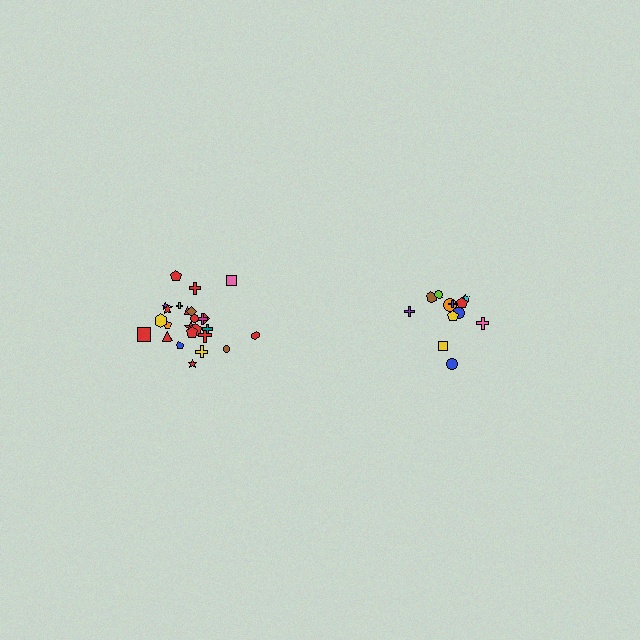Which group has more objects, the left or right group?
The left group.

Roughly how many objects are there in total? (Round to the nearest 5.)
Roughly 35 objects in total.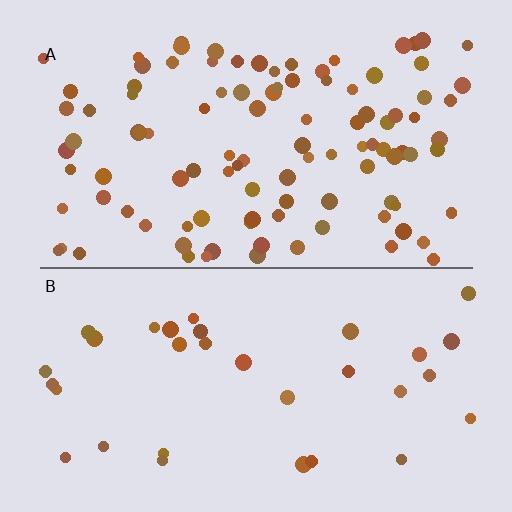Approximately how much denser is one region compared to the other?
Approximately 3.3× — region A over region B.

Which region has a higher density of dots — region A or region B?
A (the top).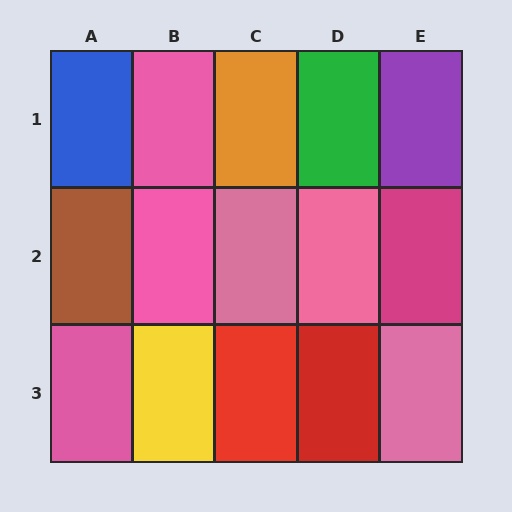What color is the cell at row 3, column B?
Yellow.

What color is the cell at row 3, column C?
Red.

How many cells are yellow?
1 cell is yellow.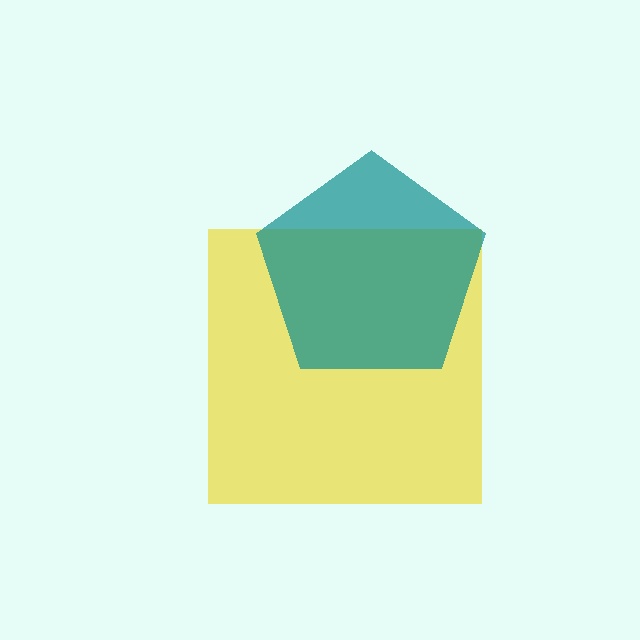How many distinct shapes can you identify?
There are 2 distinct shapes: a yellow square, a teal pentagon.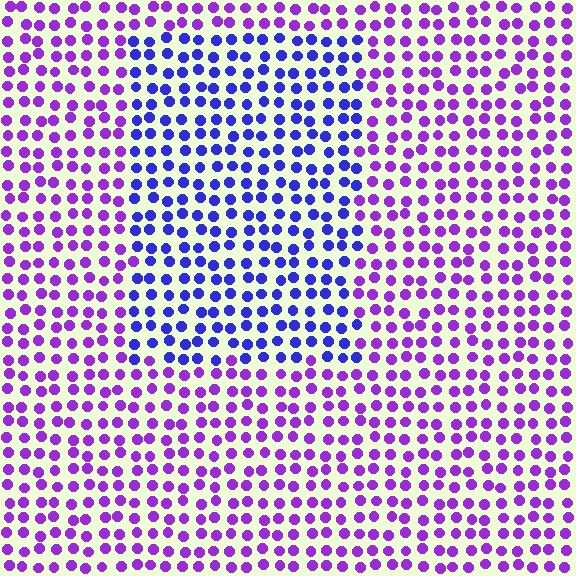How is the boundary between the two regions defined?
The boundary is defined purely by a slight shift in hue (about 38 degrees). Spacing, size, and orientation are identical on both sides.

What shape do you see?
I see a rectangle.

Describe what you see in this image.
The image is filled with small purple elements in a uniform arrangement. A rectangle-shaped region is visible where the elements are tinted to a slightly different hue, forming a subtle color boundary.